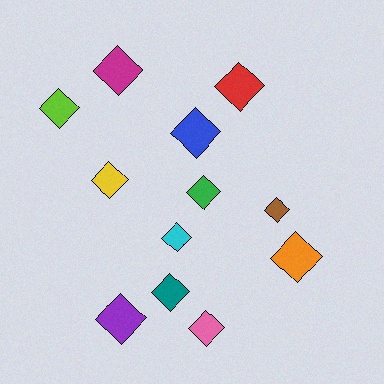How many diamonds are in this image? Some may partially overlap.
There are 12 diamonds.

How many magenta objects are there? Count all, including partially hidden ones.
There is 1 magenta object.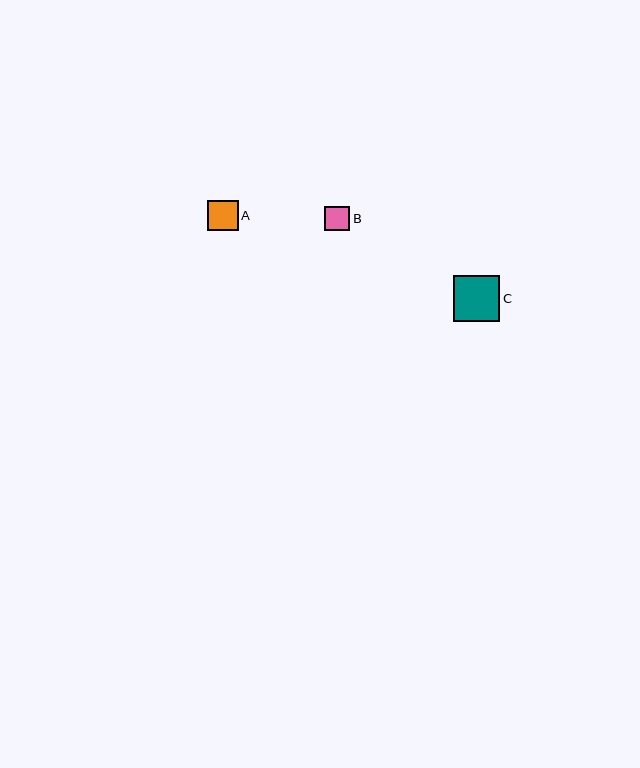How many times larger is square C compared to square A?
Square C is approximately 1.5 times the size of square A.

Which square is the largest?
Square C is the largest with a size of approximately 46 pixels.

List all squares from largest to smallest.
From largest to smallest: C, A, B.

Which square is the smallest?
Square B is the smallest with a size of approximately 25 pixels.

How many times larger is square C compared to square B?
Square C is approximately 1.9 times the size of square B.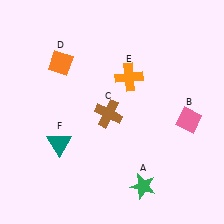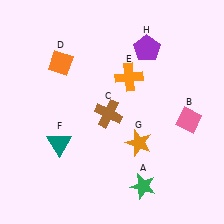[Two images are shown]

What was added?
An orange star (G), a purple pentagon (H) were added in Image 2.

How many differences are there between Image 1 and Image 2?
There are 2 differences between the two images.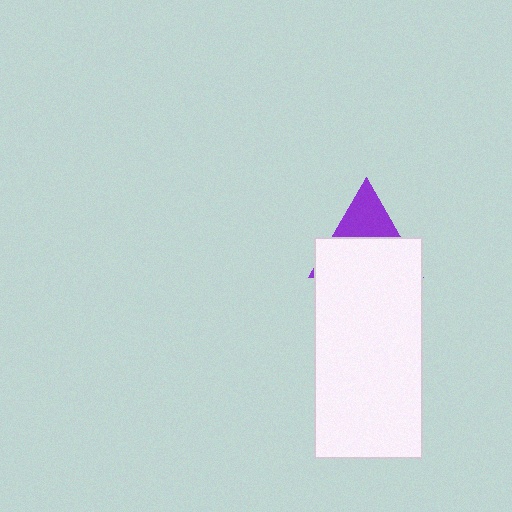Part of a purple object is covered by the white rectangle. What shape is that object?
It is a triangle.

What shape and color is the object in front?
The object in front is a white rectangle.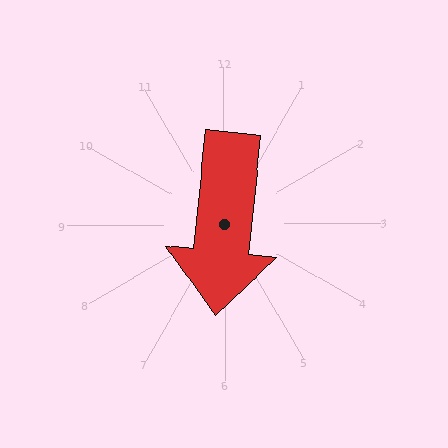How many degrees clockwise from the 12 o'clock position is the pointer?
Approximately 186 degrees.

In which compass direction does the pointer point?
South.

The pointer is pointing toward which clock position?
Roughly 6 o'clock.